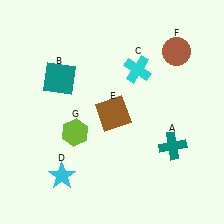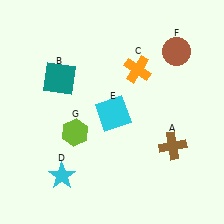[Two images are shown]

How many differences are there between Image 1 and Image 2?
There are 3 differences between the two images.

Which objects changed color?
A changed from teal to brown. C changed from cyan to orange. E changed from brown to cyan.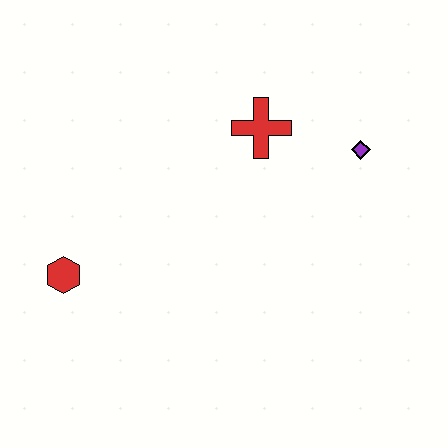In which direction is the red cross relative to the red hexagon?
The red cross is to the right of the red hexagon.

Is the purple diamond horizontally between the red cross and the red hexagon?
No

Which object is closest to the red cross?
The purple diamond is closest to the red cross.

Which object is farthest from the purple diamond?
The red hexagon is farthest from the purple diamond.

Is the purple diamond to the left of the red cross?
No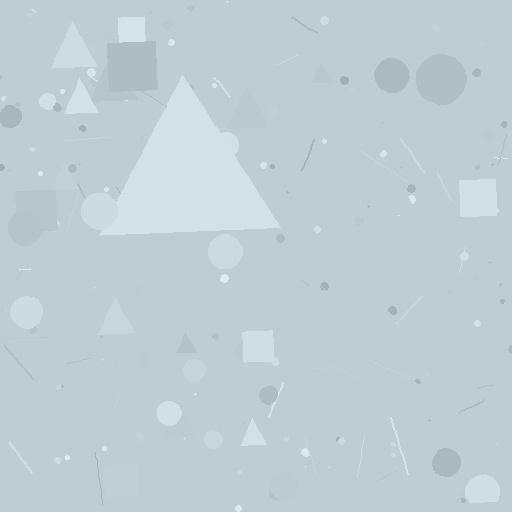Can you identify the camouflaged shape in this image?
The camouflaged shape is a triangle.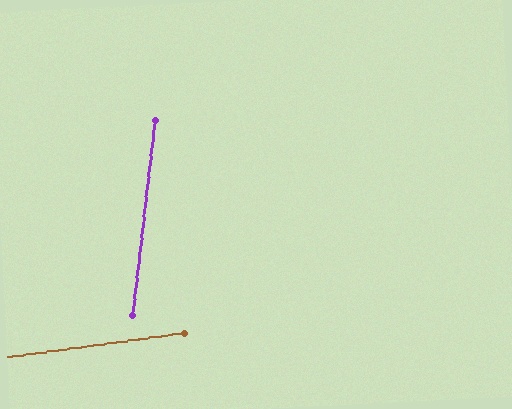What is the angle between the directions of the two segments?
Approximately 76 degrees.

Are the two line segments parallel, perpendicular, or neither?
Neither parallel nor perpendicular — they differ by about 76°.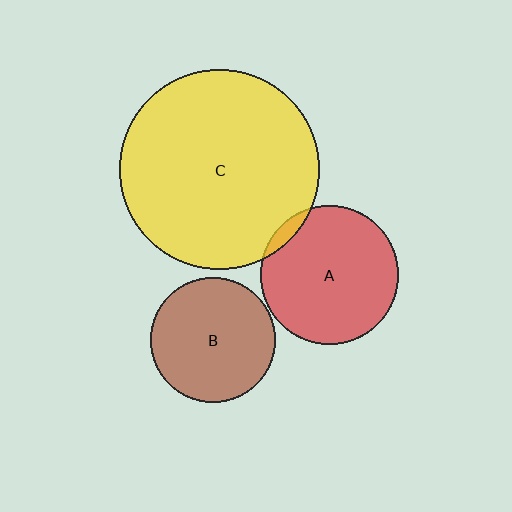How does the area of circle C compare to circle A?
Approximately 2.1 times.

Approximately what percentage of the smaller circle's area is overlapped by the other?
Approximately 5%.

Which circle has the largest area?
Circle C (yellow).